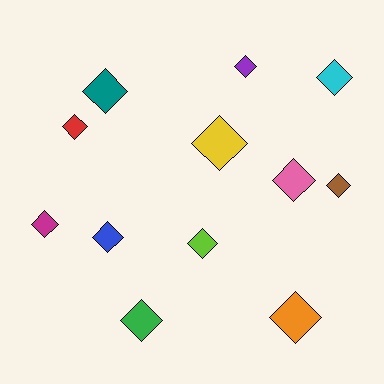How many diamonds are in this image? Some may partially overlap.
There are 12 diamonds.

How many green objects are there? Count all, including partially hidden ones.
There is 1 green object.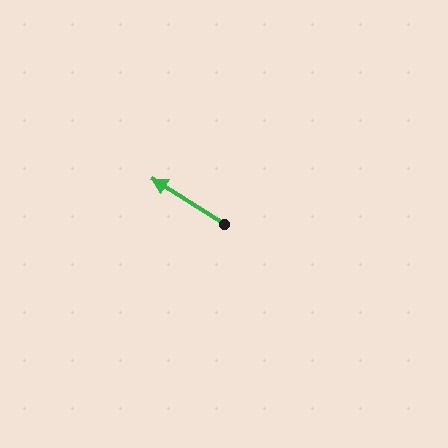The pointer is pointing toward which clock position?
Roughly 10 o'clock.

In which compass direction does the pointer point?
Northwest.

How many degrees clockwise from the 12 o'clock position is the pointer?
Approximately 303 degrees.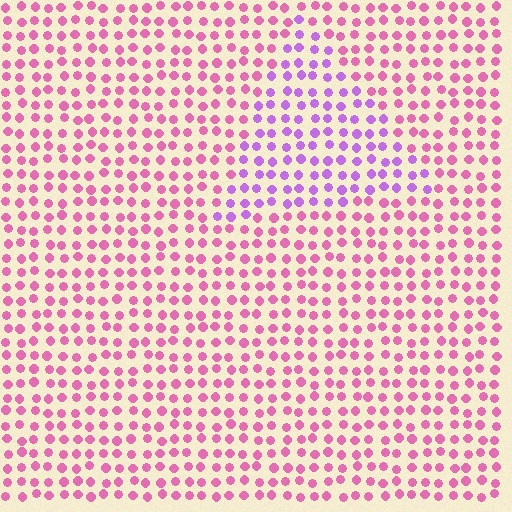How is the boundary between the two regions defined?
The boundary is defined purely by a slight shift in hue (about 42 degrees). Spacing, size, and orientation are identical on both sides.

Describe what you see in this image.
The image is filled with small pink elements in a uniform arrangement. A triangle-shaped region is visible where the elements are tinted to a slightly different hue, forming a subtle color boundary.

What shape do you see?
I see a triangle.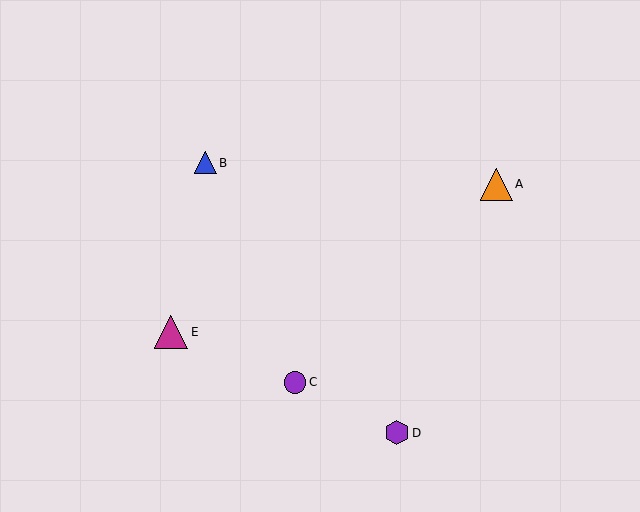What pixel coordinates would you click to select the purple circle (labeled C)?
Click at (295, 382) to select the purple circle C.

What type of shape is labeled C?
Shape C is a purple circle.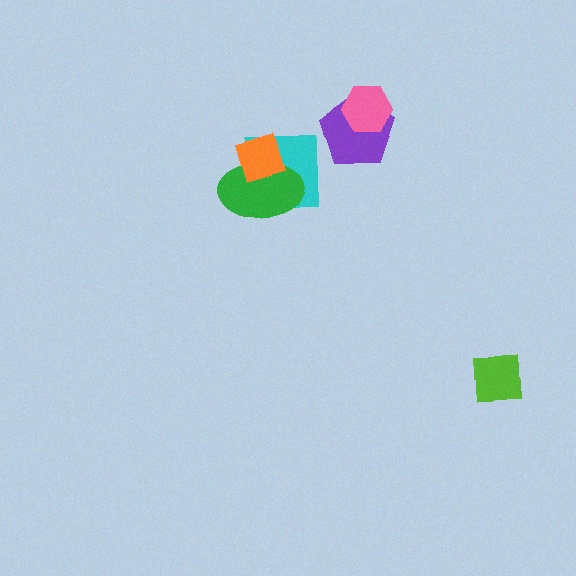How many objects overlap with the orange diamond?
2 objects overlap with the orange diamond.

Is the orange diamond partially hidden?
No, no other shape covers it.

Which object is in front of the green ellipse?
The orange diamond is in front of the green ellipse.